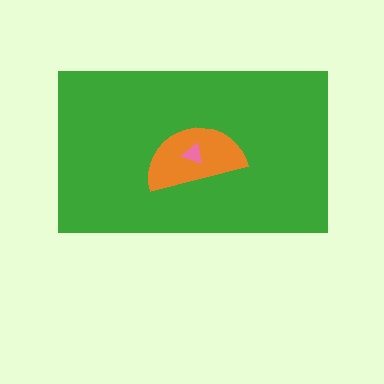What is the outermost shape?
The green rectangle.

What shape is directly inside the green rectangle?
The orange semicircle.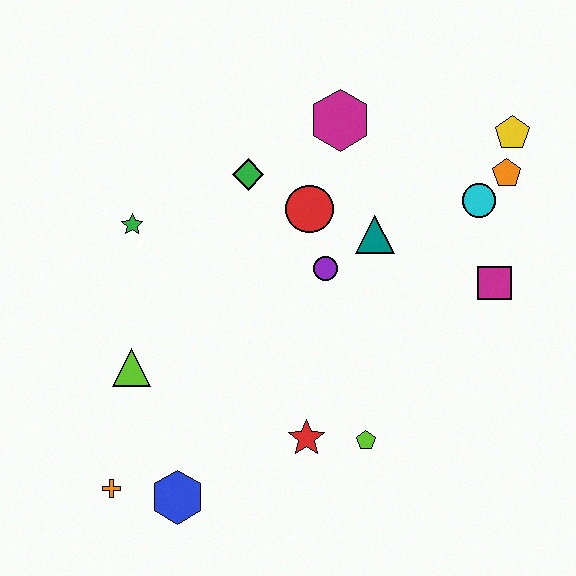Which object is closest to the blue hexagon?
The orange cross is closest to the blue hexagon.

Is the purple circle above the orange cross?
Yes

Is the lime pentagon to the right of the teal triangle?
No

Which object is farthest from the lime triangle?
The yellow pentagon is farthest from the lime triangle.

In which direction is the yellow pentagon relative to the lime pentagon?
The yellow pentagon is above the lime pentagon.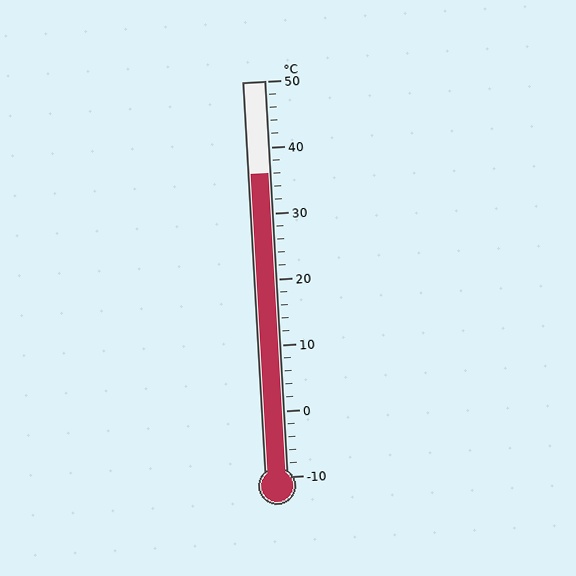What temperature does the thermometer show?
The thermometer shows approximately 36°C.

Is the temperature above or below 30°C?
The temperature is above 30°C.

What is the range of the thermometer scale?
The thermometer scale ranges from -10°C to 50°C.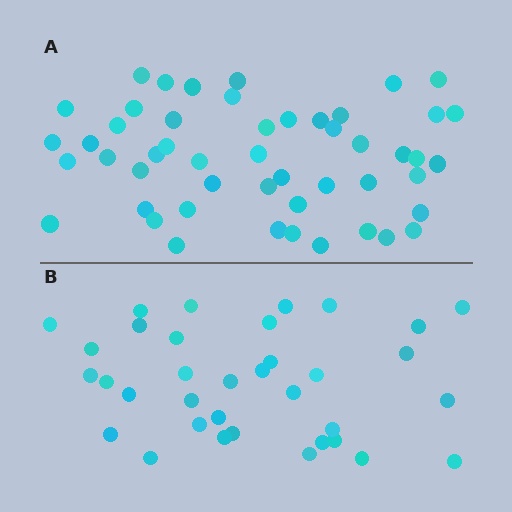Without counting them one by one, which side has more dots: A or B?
Region A (the top region) has more dots.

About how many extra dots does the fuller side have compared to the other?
Region A has approximately 15 more dots than region B.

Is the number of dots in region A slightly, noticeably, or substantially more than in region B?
Region A has noticeably more, but not dramatically so. The ratio is roughly 1.4 to 1.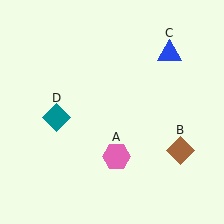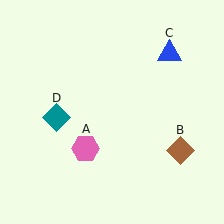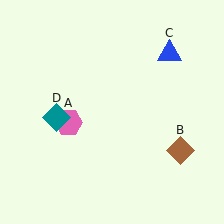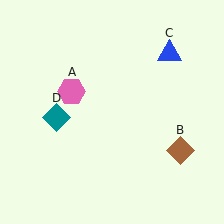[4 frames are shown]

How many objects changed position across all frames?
1 object changed position: pink hexagon (object A).